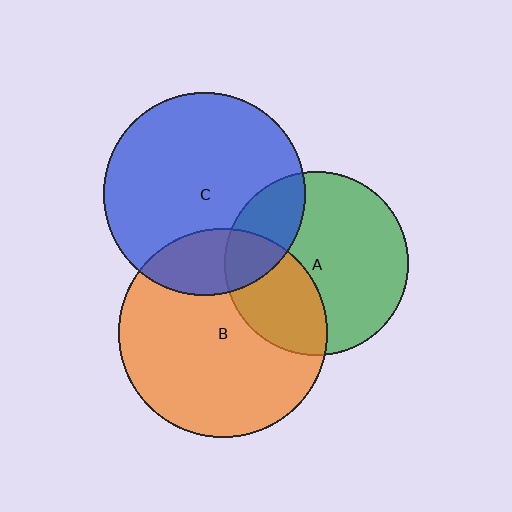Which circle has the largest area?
Circle B (orange).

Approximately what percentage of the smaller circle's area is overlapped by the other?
Approximately 35%.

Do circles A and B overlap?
Yes.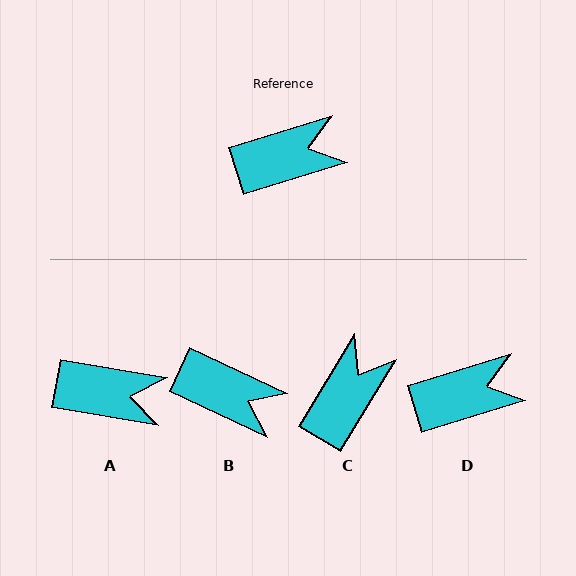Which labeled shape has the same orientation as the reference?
D.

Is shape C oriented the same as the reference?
No, it is off by about 41 degrees.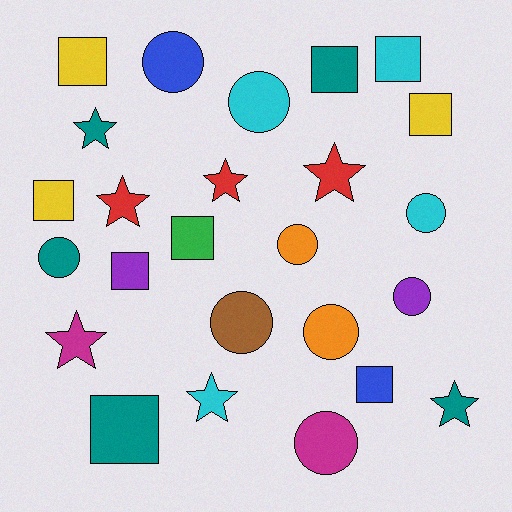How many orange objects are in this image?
There are 2 orange objects.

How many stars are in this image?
There are 7 stars.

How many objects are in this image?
There are 25 objects.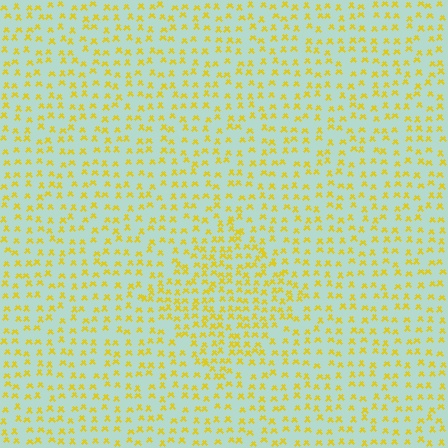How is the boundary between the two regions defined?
The boundary is defined by a change in element density (approximately 1.7x ratio). All elements are the same color, size, and shape.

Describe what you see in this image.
The image contains small yellow elements arranged at two different densities. A diamond-shaped region is visible where the elements are more densely packed than the surrounding area.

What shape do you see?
I see a diamond.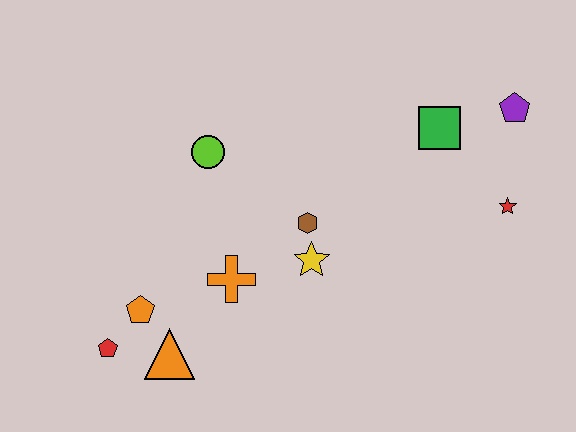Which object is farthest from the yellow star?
The purple pentagon is farthest from the yellow star.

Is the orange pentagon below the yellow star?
Yes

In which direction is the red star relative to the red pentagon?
The red star is to the right of the red pentagon.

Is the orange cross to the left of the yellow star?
Yes